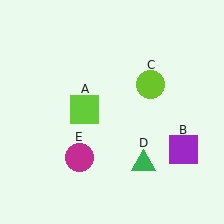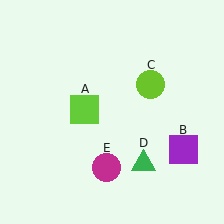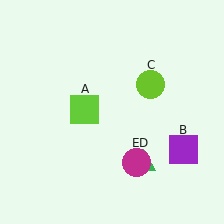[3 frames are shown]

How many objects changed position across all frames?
1 object changed position: magenta circle (object E).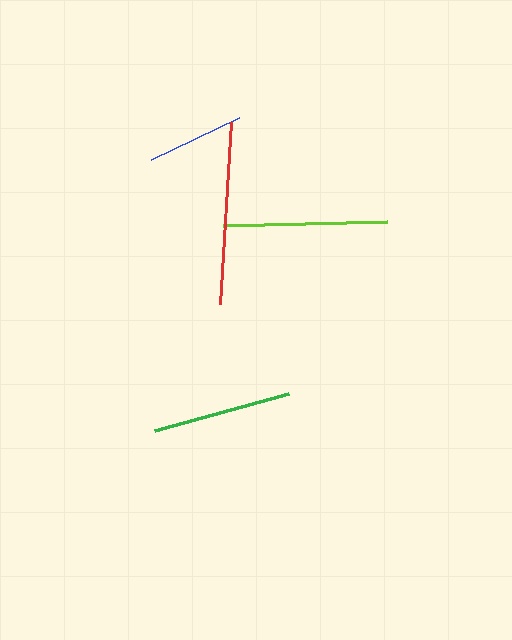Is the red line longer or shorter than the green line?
The red line is longer than the green line.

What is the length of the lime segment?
The lime segment is approximately 164 pixels long.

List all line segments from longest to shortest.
From longest to shortest: red, lime, green, blue.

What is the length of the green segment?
The green segment is approximately 140 pixels long.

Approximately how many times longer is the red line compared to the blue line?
The red line is approximately 1.9 times the length of the blue line.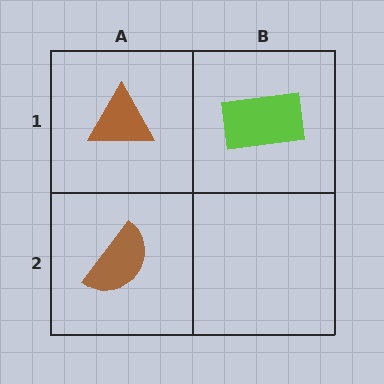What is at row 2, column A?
A brown semicircle.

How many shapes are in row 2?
1 shape.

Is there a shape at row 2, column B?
No, that cell is empty.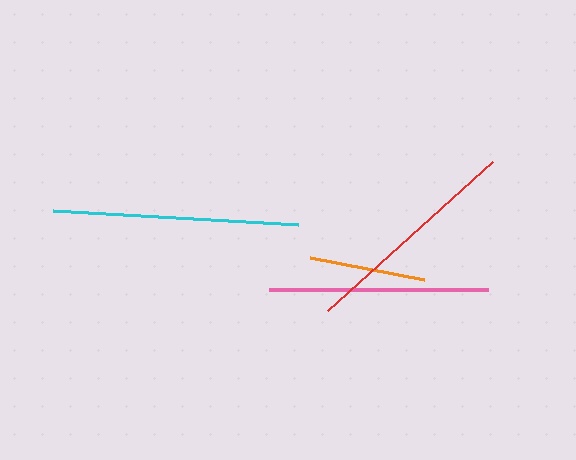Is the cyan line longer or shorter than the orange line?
The cyan line is longer than the orange line.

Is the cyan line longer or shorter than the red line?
The cyan line is longer than the red line.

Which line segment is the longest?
The cyan line is the longest at approximately 246 pixels.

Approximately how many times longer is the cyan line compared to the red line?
The cyan line is approximately 1.1 times the length of the red line.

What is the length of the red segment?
The red segment is approximately 223 pixels long.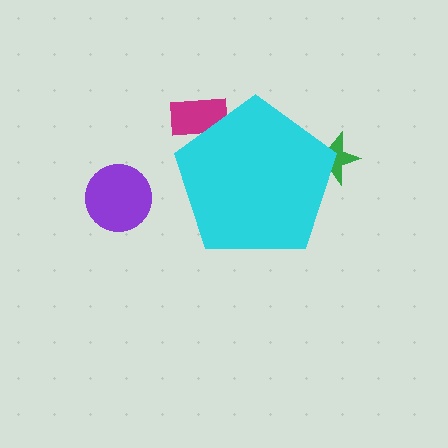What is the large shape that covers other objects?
A cyan pentagon.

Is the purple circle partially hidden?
No, the purple circle is fully visible.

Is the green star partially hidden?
Yes, the green star is partially hidden behind the cyan pentagon.